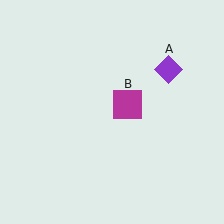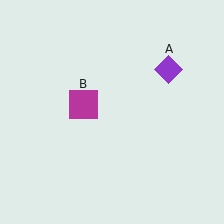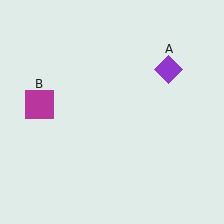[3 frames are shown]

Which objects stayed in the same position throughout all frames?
Purple diamond (object A) remained stationary.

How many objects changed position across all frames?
1 object changed position: magenta square (object B).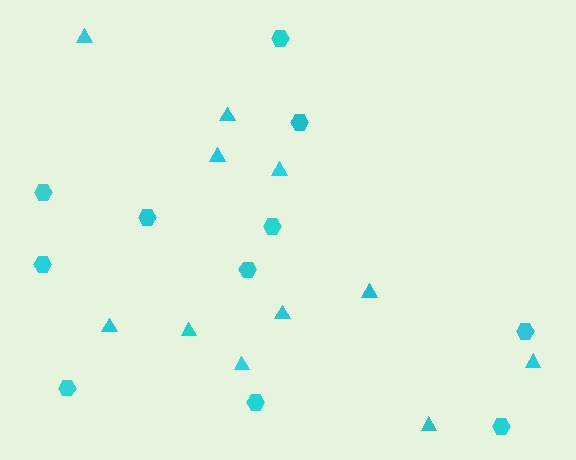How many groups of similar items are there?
There are 2 groups: one group of triangles (11) and one group of hexagons (11).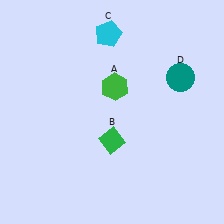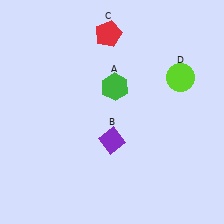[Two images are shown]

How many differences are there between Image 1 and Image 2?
There are 3 differences between the two images.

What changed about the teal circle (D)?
In Image 1, D is teal. In Image 2, it changed to lime.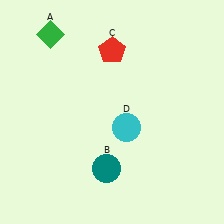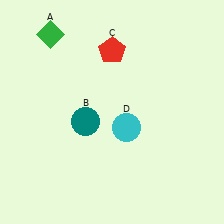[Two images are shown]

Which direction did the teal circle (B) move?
The teal circle (B) moved up.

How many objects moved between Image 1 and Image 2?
1 object moved between the two images.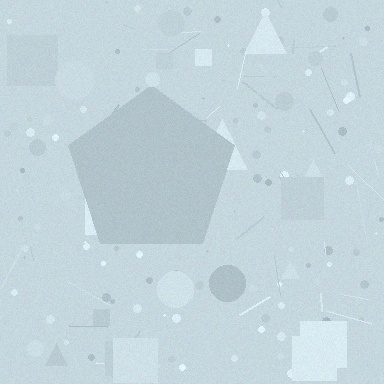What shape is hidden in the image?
A pentagon is hidden in the image.